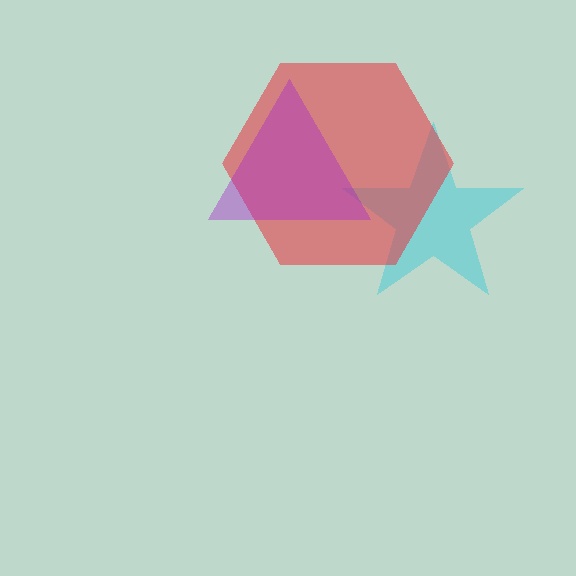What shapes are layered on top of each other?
The layered shapes are: a cyan star, a red hexagon, a purple triangle.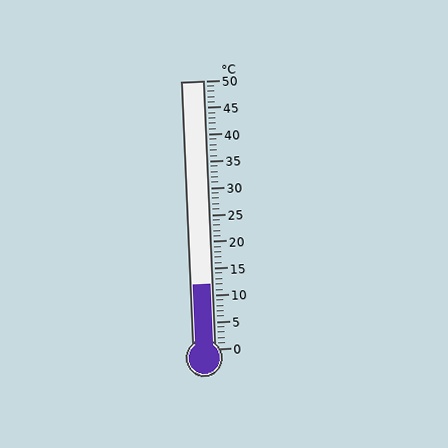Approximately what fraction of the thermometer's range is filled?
The thermometer is filled to approximately 25% of its range.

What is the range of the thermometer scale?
The thermometer scale ranges from 0°C to 50°C.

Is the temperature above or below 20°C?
The temperature is below 20°C.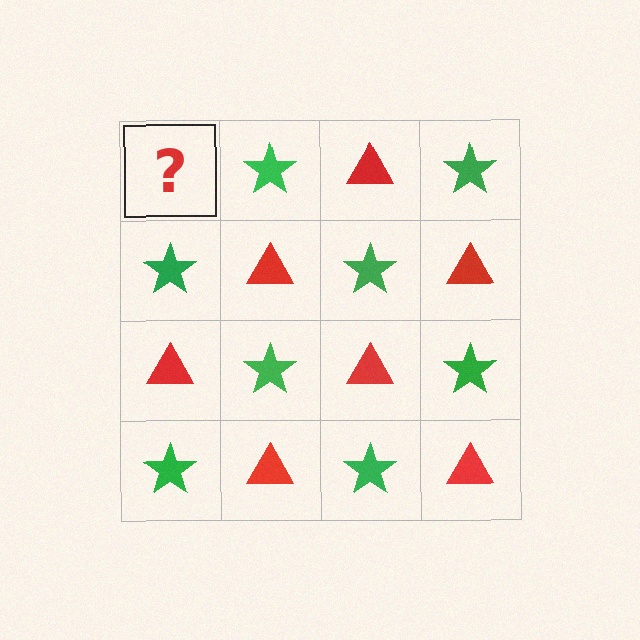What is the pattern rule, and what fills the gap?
The rule is that it alternates red triangle and green star in a checkerboard pattern. The gap should be filled with a red triangle.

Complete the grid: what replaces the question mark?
The question mark should be replaced with a red triangle.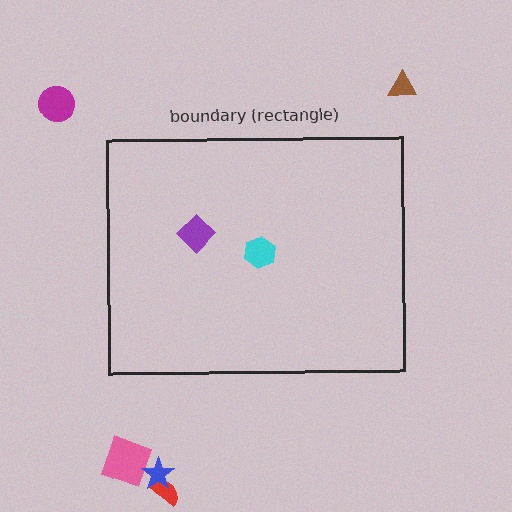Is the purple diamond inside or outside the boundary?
Inside.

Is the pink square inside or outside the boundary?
Outside.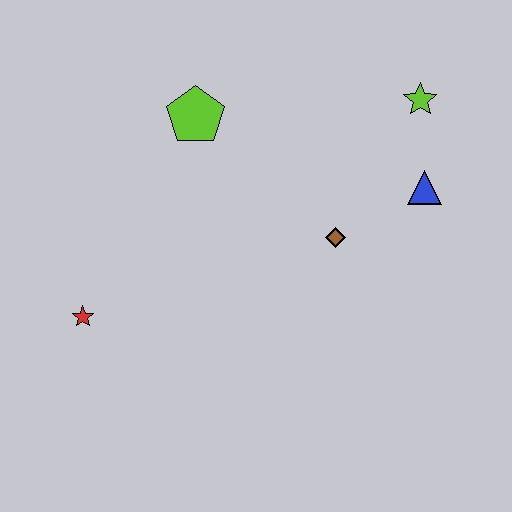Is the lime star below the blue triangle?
No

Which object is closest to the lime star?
The blue triangle is closest to the lime star.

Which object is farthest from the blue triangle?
The red star is farthest from the blue triangle.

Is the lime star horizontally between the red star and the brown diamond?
No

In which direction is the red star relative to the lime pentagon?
The red star is below the lime pentagon.